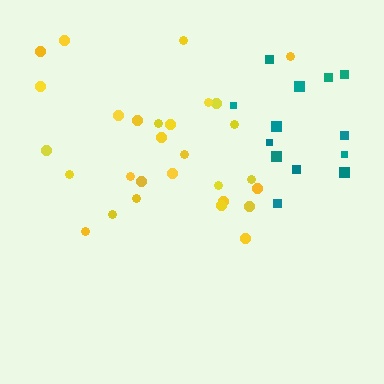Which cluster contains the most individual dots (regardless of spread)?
Yellow (29).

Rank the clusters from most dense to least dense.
yellow, teal.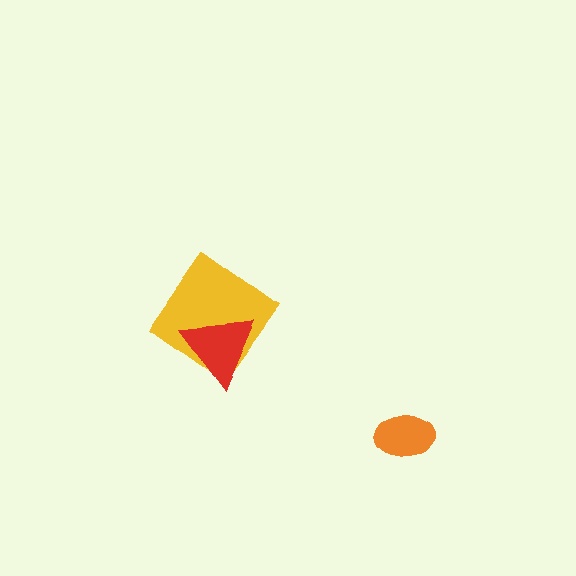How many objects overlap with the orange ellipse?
0 objects overlap with the orange ellipse.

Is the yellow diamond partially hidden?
Yes, it is partially covered by another shape.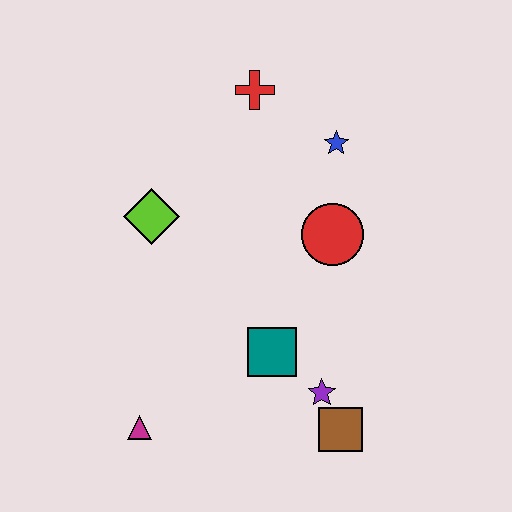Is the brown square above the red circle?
No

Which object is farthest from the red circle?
The magenta triangle is farthest from the red circle.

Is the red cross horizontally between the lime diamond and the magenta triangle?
No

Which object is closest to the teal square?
The purple star is closest to the teal square.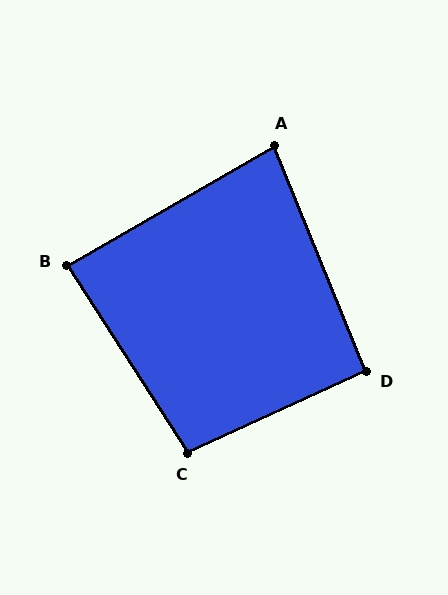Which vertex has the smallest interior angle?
A, at approximately 82 degrees.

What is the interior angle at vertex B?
Approximately 87 degrees (approximately right).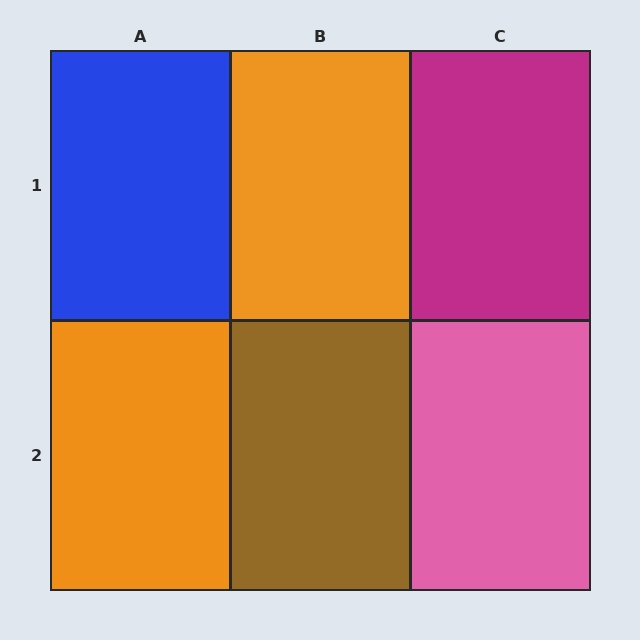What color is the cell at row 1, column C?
Magenta.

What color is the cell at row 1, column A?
Blue.